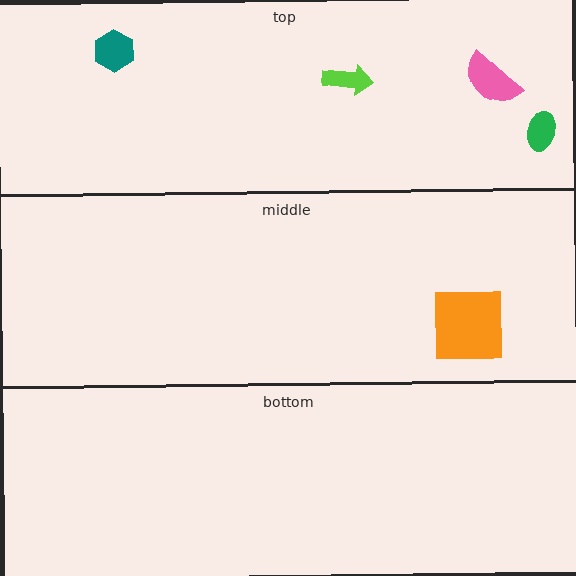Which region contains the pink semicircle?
The top region.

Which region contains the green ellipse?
The top region.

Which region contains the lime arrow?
The top region.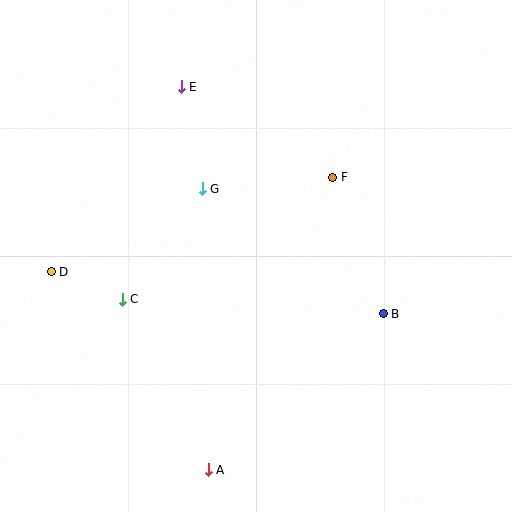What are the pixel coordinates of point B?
Point B is at (383, 314).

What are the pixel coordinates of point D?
Point D is at (51, 272).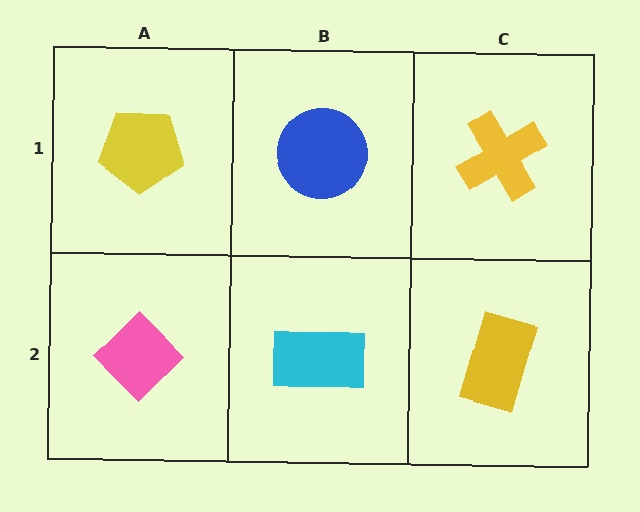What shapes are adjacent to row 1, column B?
A cyan rectangle (row 2, column B), a yellow pentagon (row 1, column A), a yellow cross (row 1, column C).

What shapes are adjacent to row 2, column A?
A yellow pentagon (row 1, column A), a cyan rectangle (row 2, column B).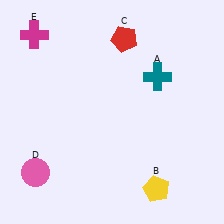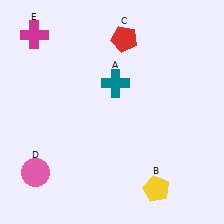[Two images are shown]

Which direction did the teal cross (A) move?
The teal cross (A) moved left.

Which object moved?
The teal cross (A) moved left.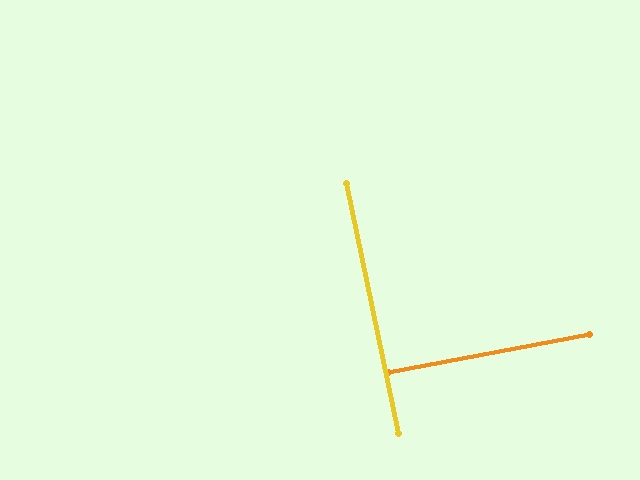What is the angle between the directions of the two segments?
Approximately 89 degrees.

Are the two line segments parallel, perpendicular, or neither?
Perpendicular — they meet at approximately 89°.